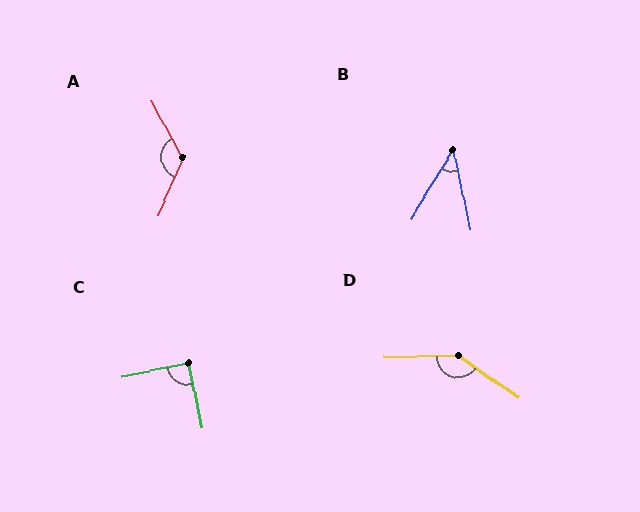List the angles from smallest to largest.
B (43°), C (90°), A (128°), D (144°).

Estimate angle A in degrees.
Approximately 128 degrees.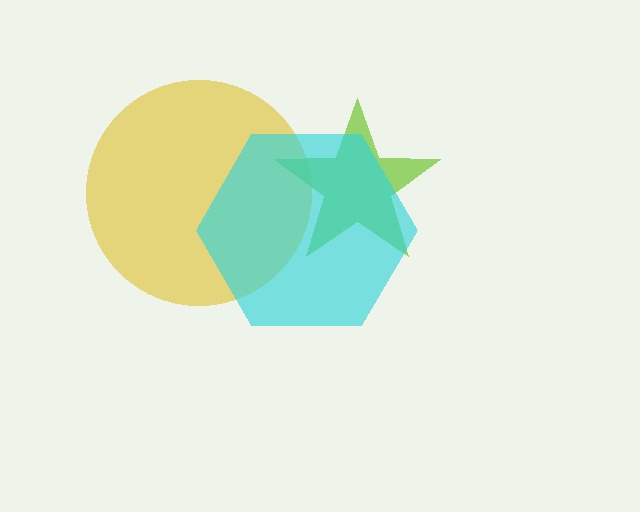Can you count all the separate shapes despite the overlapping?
Yes, there are 3 separate shapes.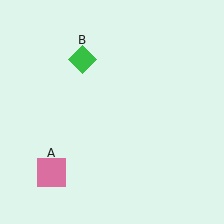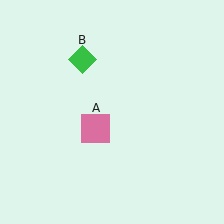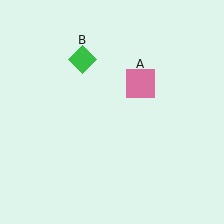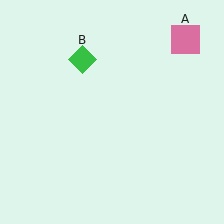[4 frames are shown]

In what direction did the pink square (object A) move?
The pink square (object A) moved up and to the right.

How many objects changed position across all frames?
1 object changed position: pink square (object A).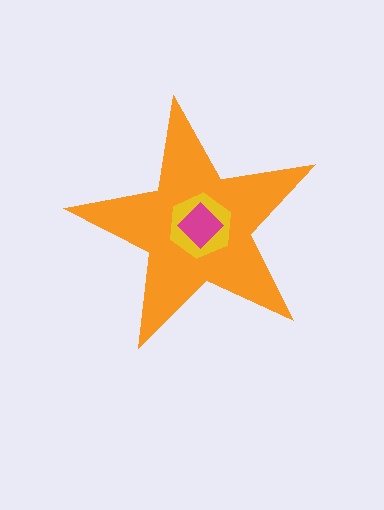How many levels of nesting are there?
3.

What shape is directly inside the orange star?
The yellow hexagon.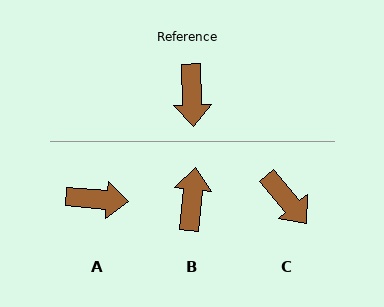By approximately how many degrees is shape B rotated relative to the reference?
Approximately 172 degrees counter-clockwise.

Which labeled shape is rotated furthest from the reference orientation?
B, about 172 degrees away.